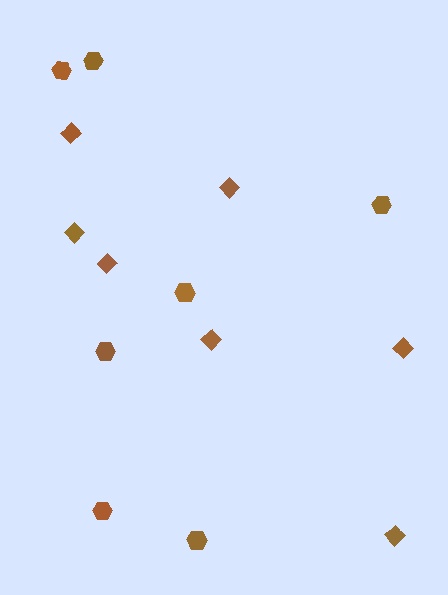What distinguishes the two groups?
There are 2 groups: one group of diamonds (7) and one group of hexagons (7).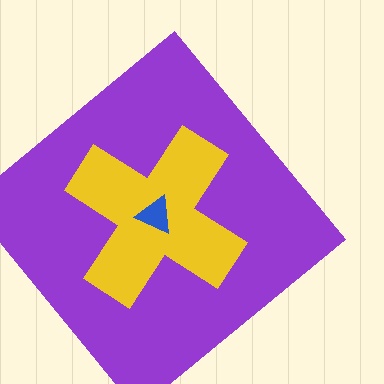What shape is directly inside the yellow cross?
The blue triangle.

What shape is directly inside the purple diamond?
The yellow cross.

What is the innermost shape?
The blue triangle.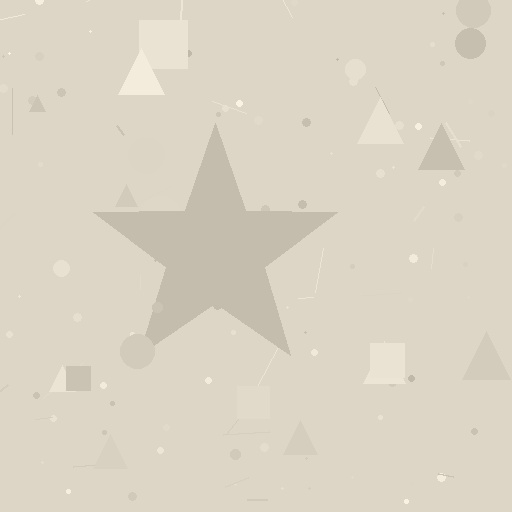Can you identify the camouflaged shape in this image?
The camouflaged shape is a star.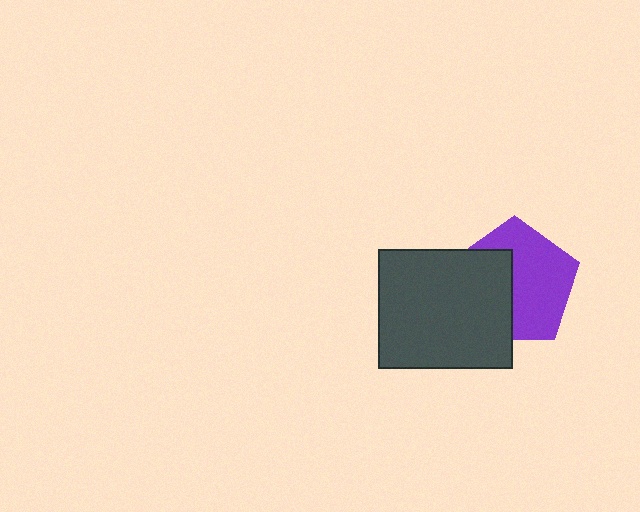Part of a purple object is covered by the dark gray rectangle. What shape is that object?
It is a pentagon.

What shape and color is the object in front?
The object in front is a dark gray rectangle.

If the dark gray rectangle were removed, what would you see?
You would see the complete purple pentagon.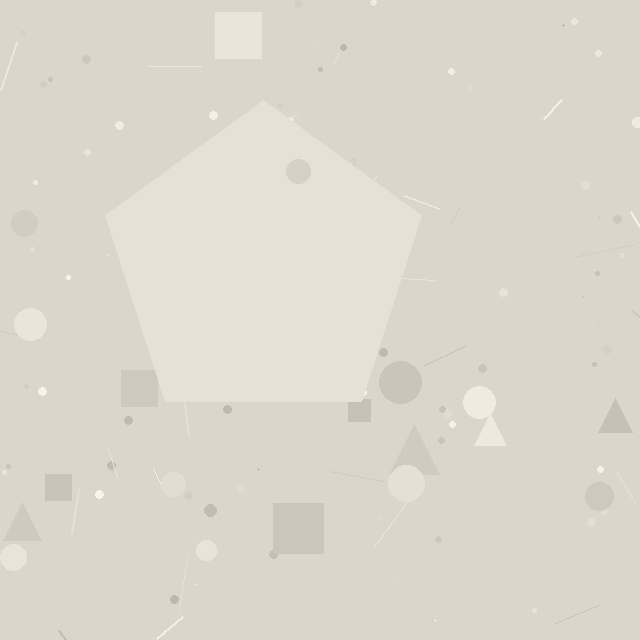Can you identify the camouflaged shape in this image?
The camouflaged shape is a pentagon.